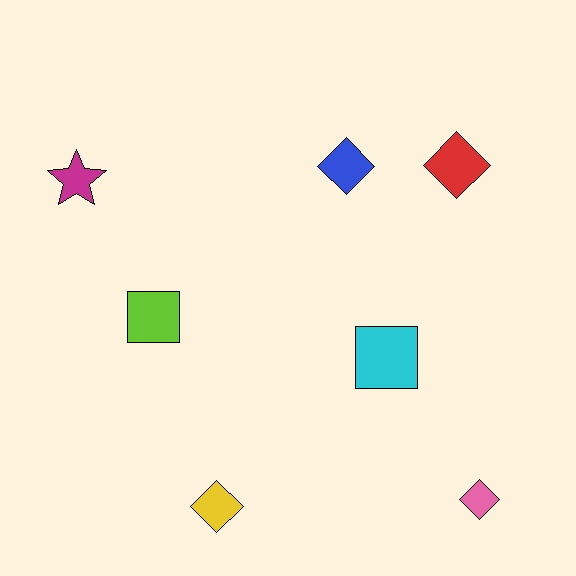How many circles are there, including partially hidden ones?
There are no circles.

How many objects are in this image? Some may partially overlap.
There are 7 objects.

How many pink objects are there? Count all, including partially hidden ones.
There is 1 pink object.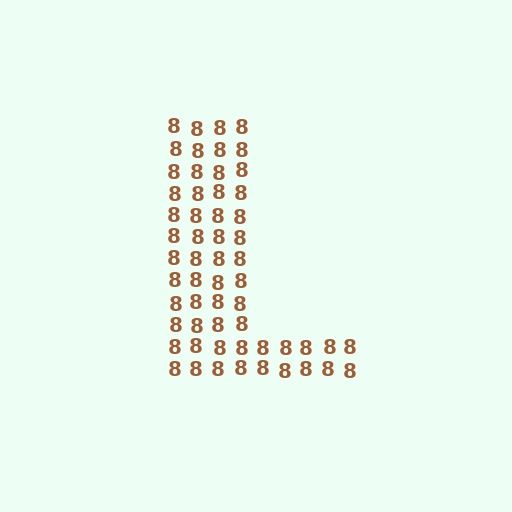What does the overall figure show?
The overall figure shows the letter L.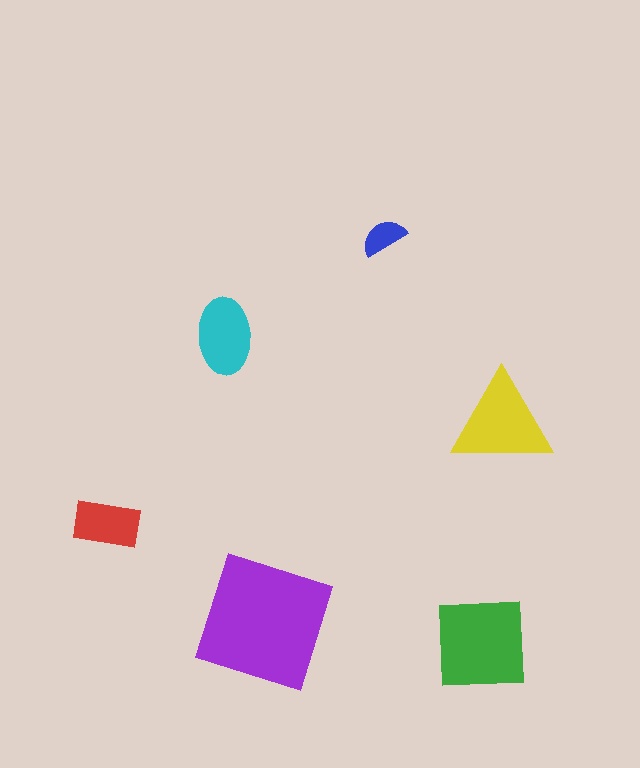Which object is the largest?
The purple square.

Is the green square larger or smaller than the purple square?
Smaller.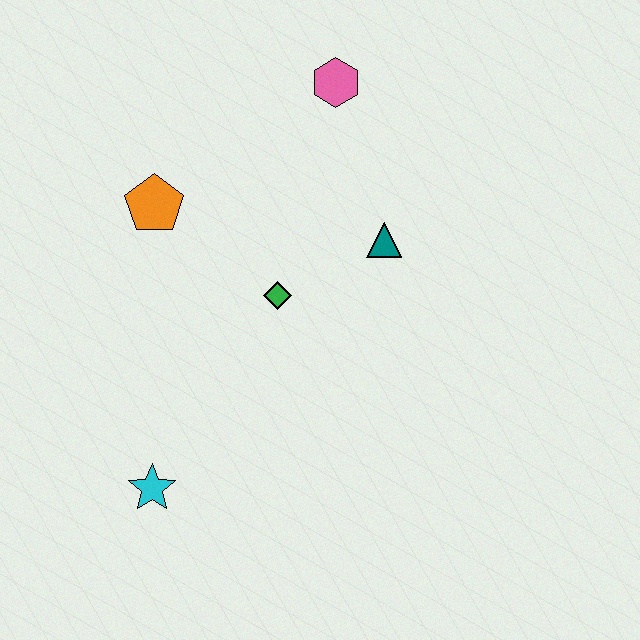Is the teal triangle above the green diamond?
Yes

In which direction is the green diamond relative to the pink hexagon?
The green diamond is below the pink hexagon.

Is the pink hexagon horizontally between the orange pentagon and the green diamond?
No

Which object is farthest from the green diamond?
The cyan star is farthest from the green diamond.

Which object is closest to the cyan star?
The green diamond is closest to the cyan star.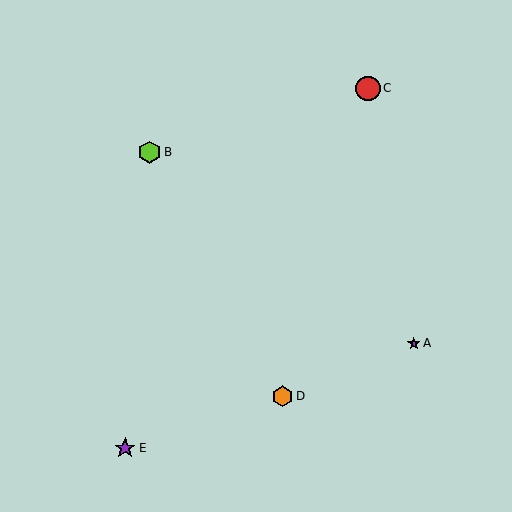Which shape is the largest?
The red circle (labeled C) is the largest.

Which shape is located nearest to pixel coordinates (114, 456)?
The purple star (labeled E) at (125, 448) is nearest to that location.